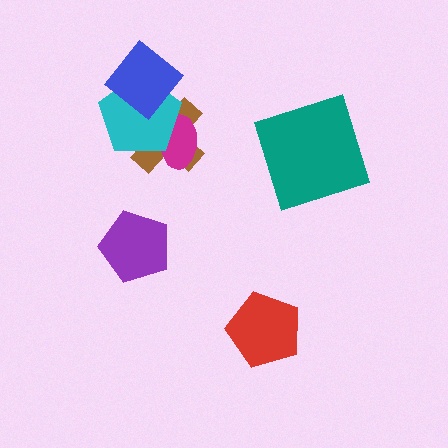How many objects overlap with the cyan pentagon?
3 objects overlap with the cyan pentagon.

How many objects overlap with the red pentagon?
0 objects overlap with the red pentagon.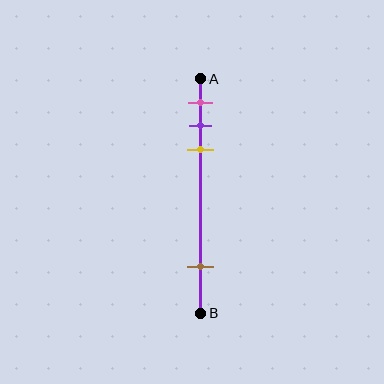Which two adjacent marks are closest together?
The purple and yellow marks are the closest adjacent pair.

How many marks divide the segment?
There are 4 marks dividing the segment.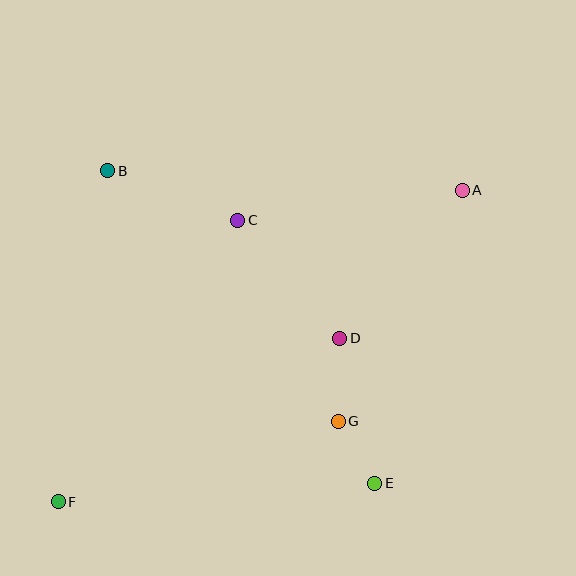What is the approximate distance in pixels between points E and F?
The distance between E and F is approximately 317 pixels.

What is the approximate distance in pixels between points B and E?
The distance between B and E is approximately 411 pixels.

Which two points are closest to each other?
Points E and G are closest to each other.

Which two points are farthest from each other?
Points A and F are farthest from each other.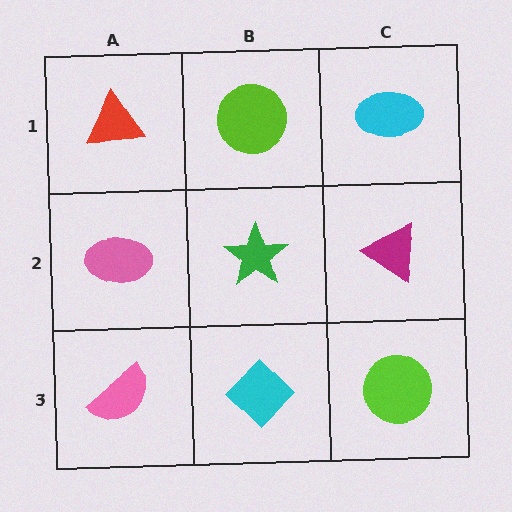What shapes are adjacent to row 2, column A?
A red triangle (row 1, column A), a pink semicircle (row 3, column A), a green star (row 2, column B).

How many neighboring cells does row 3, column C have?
2.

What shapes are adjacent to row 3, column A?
A pink ellipse (row 2, column A), a cyan diamond (row 3, column B).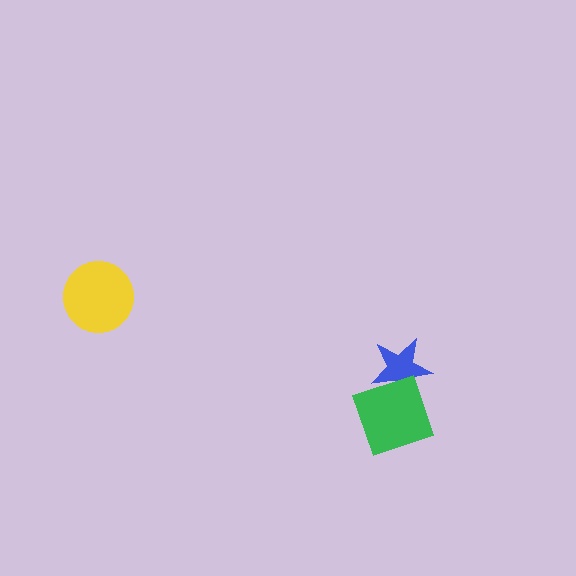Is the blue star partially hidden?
Yes, it is partially covered by another shape.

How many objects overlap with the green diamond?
1 object overlaps with the green diamond.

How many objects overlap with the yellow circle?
0 objects overlap with the yellow circle.